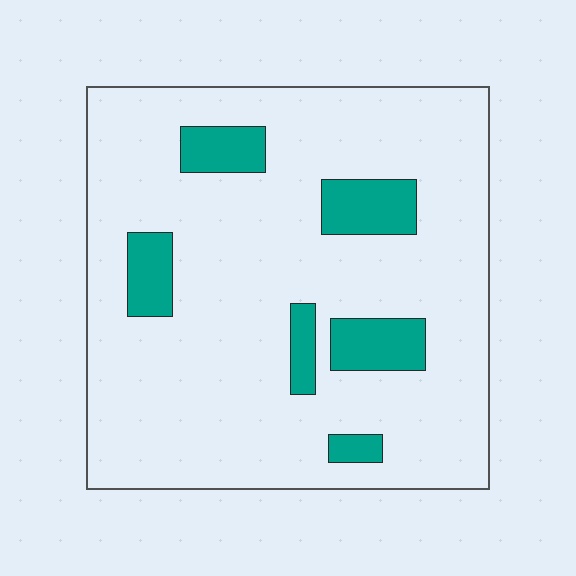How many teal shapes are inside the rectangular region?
6.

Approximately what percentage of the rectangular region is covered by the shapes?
Approximately 15%.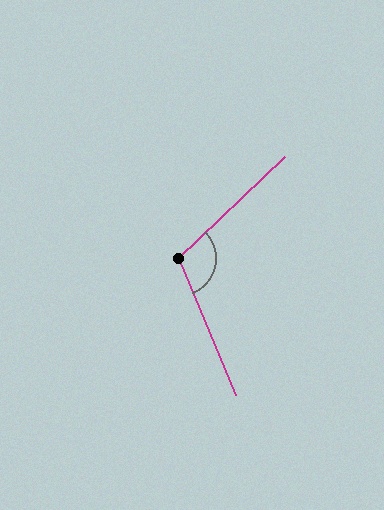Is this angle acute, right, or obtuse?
It is obtuse.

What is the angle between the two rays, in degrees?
Approximately 111 degrees.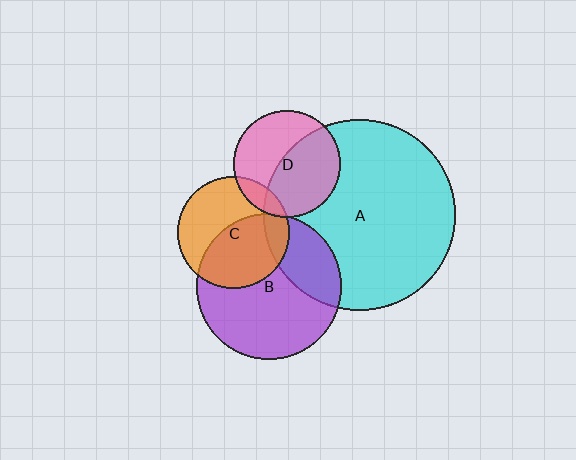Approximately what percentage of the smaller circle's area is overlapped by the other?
Approximately 25%.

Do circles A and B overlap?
Yes.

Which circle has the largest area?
Circle A (cyan).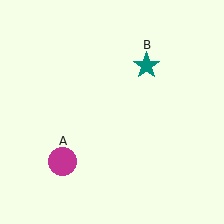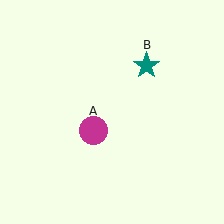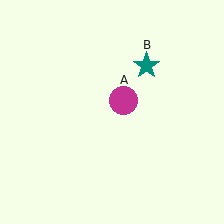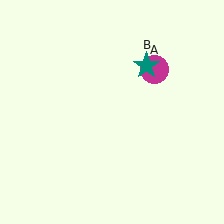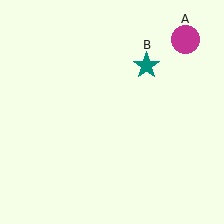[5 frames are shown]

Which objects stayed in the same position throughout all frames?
Teal star (object B) remained stationary.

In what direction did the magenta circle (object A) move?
The magenta circle (object A) moved up and to the right.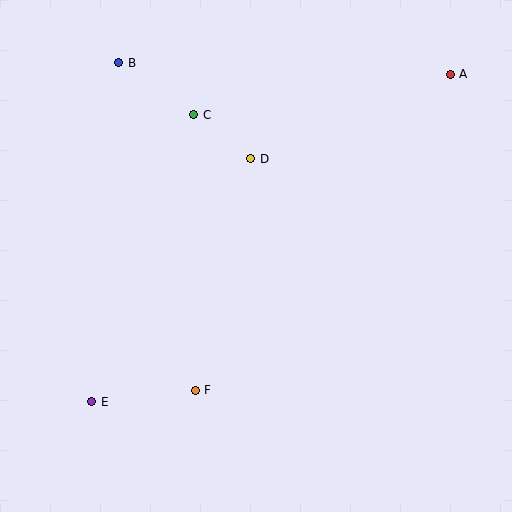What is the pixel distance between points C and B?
The distance between C and B is 91 pixels.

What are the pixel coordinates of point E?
Point E is at (92, 402).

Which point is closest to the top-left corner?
Point B is closest to the top-left corner.